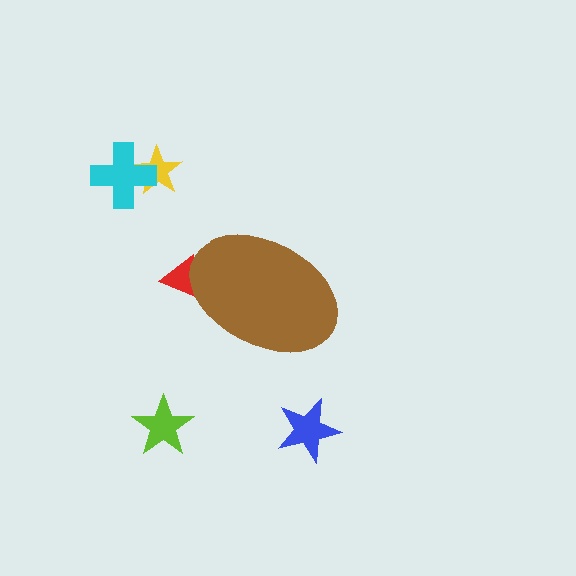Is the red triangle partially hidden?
Yes, the red triangle is partially hidden behind the brown ellipse.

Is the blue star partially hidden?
No, the blue star is fully visible.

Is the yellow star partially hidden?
No, the yellow star is fully visible.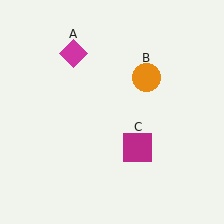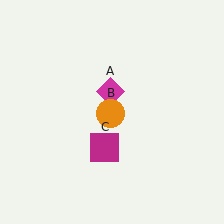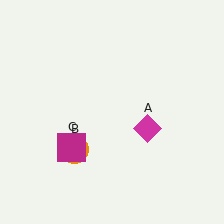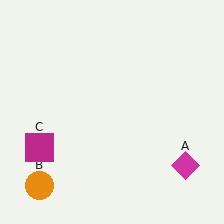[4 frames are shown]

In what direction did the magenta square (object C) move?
The magenta square (object C) moved left.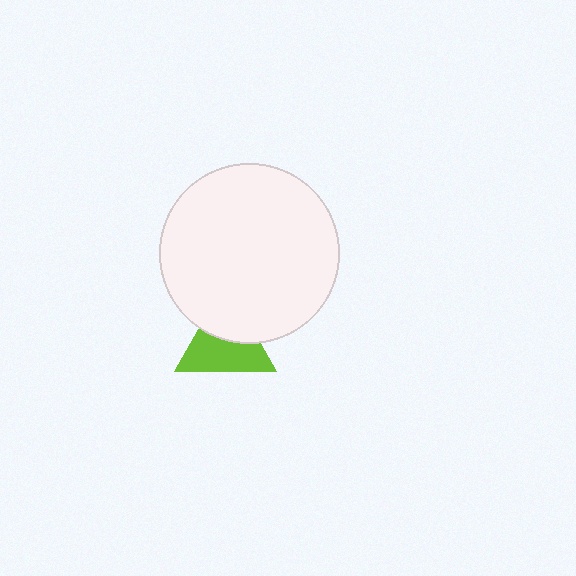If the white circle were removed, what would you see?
You would see the complete lime triangle.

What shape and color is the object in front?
The object in front is a white circle.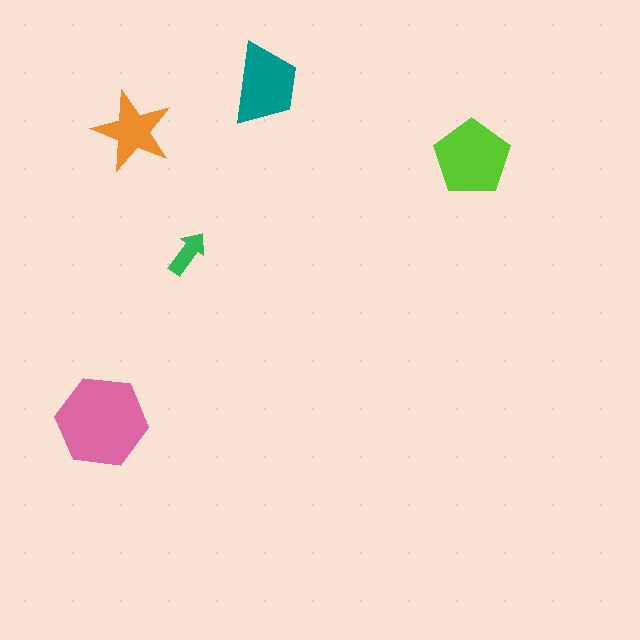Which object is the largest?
The pink hexagon.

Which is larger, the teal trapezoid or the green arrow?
The teal trapezoid.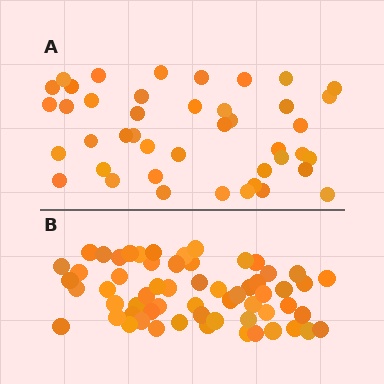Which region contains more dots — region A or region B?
Region B (the bottom region) has more dots.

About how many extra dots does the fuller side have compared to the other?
Region B has approximately 15 more dots than region A.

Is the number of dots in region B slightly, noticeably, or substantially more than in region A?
Region B has noticeably more, but not dramatically so. The ratio is roughly 1.4 to 1.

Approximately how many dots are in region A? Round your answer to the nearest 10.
About 40 dots. (The exact count is 43, which rounds to 40.)